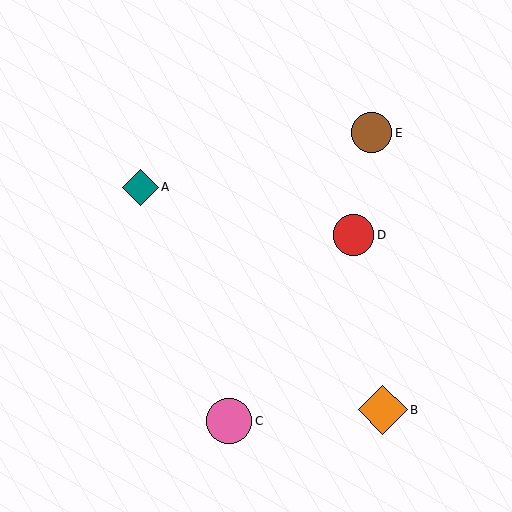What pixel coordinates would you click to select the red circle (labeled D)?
Click at (354, 235) to select the red circle D.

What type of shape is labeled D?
Shape D is a red circle.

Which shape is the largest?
The orange diamond (labeled B) is the largest.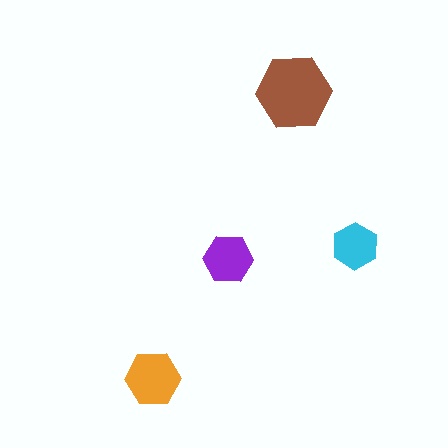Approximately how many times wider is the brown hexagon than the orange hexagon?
About 1.5 times wider.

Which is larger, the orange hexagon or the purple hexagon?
The orange one.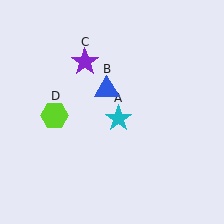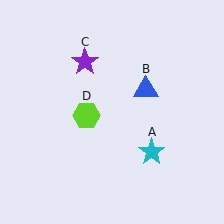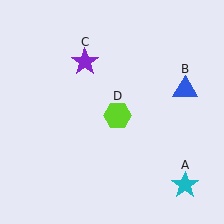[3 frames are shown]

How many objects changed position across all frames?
3 objects changed position: cyan star (object A), blue triangle (object B), lime hexagon (object D).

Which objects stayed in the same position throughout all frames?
Purple star (object C) remained stationary.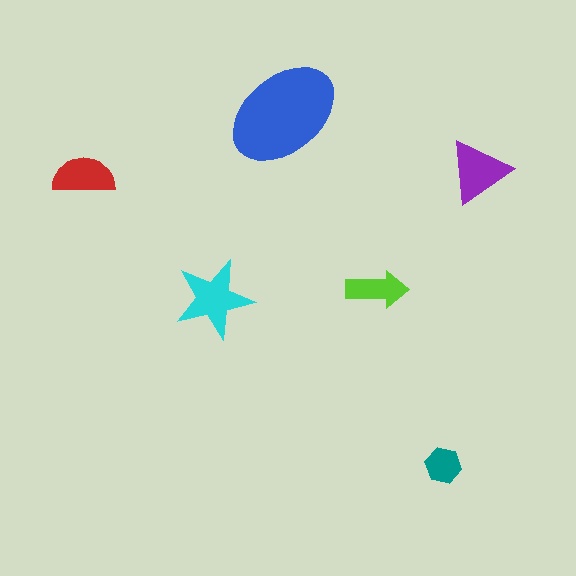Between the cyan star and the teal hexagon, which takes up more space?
The cyan star.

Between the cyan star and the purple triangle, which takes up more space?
The cyan star.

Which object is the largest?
The blue ellipse.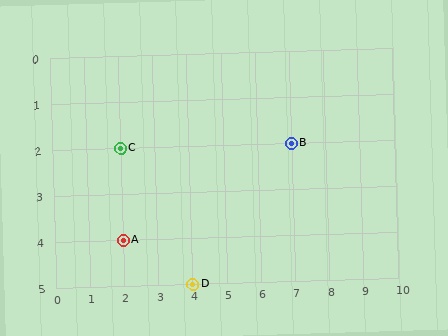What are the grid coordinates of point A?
Point A is at grid coordinates (2, 4).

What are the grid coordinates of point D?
Point D is at grid coordinates (4, 5).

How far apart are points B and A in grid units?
Points B and A are 5 columns and 2 rows apart (about 5.4 grid units diagonally).